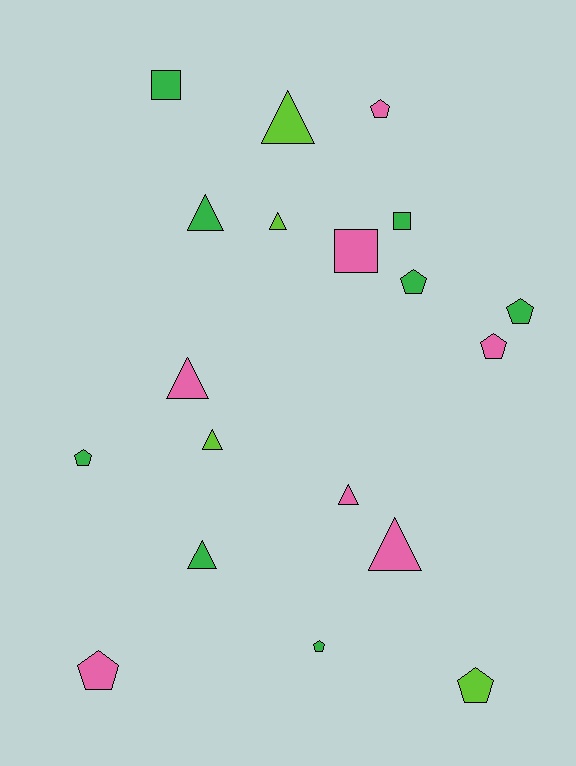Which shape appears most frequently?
Triangle, with 8 objects.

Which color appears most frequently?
Green, with 8 objects.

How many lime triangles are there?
There are 3 lime triangles.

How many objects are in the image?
There are 19 objects.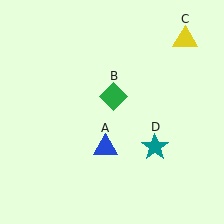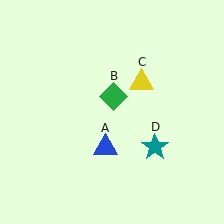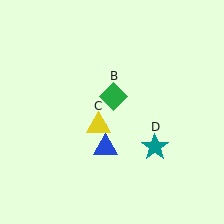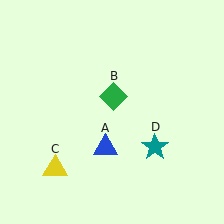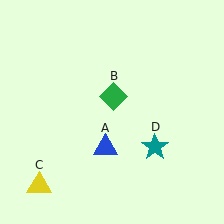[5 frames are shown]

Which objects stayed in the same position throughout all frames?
Blue triangle (object A) and green diamond (object B) and teal star (object D) remained stationary.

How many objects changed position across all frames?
1 object changed position: yellow triangle (object C).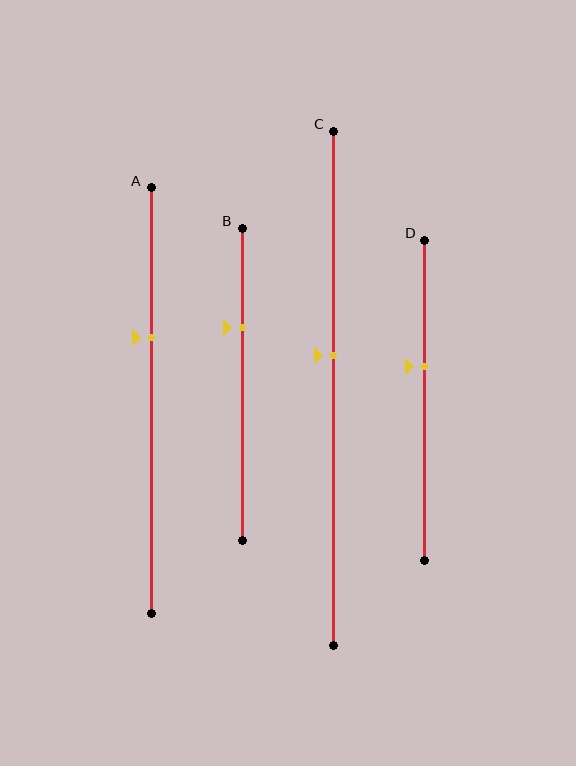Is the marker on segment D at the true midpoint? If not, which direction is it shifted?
No, the marker on segment D is shifted upward by about 11% of the segment length.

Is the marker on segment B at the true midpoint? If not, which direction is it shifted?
No, the marker on segment B is shifted upward by about 18% of the segment length.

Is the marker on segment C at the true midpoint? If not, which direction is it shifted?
No, the marker on segment C is shifted upward by about 6% of the segment length.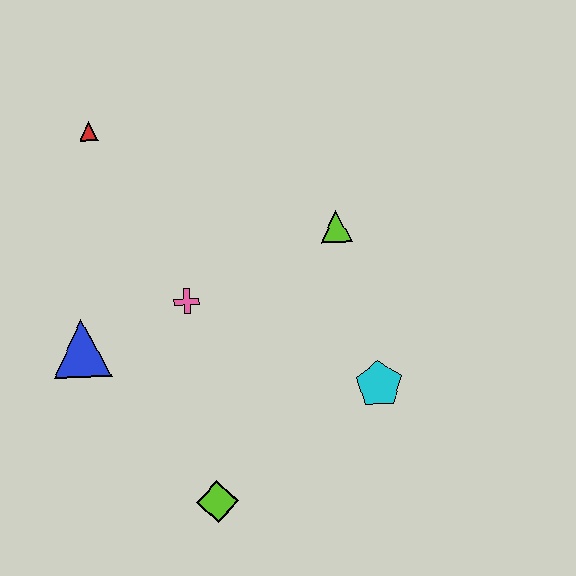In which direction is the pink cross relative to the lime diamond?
The pink cross is above the lime diamond.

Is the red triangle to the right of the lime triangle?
No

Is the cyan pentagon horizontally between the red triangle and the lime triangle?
No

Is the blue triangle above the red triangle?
No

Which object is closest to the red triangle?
The pink cross is closest to the red triangle.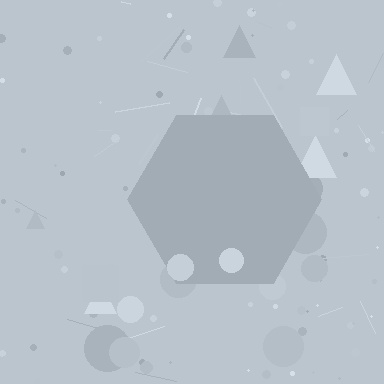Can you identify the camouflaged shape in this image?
The camouflaged shape is a hexagon.